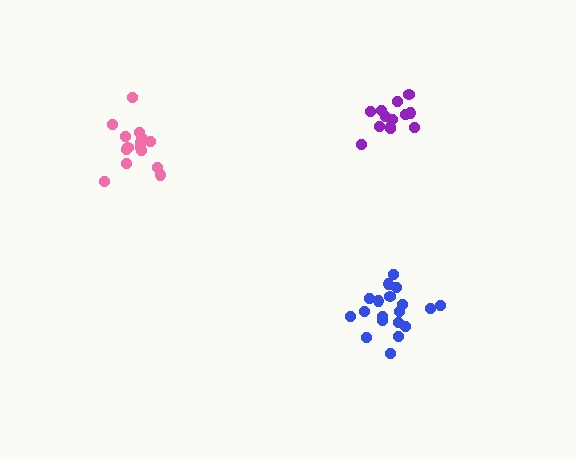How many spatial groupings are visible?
There are 3 spatial groupings.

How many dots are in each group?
Group 1: 14 dots, Group 2: 15 dots, Group 3: 19 dots (48 total).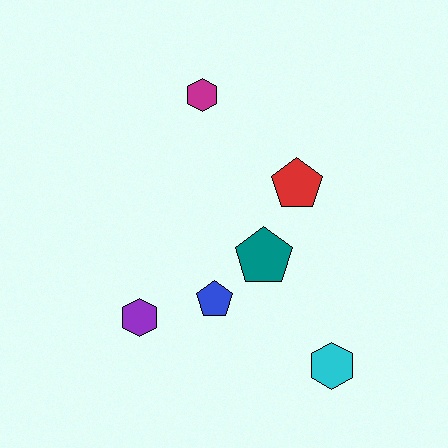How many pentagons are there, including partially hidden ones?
There are 3 pentagons.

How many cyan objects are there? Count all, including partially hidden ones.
There is 1 cyan object.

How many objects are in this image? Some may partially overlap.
There are 6 objects.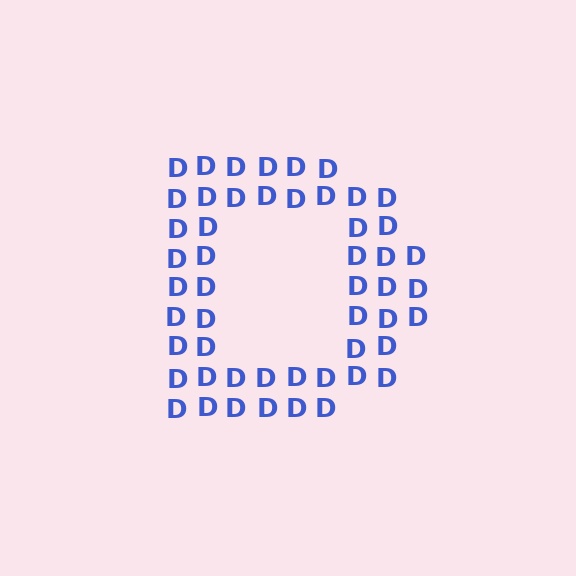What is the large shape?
The large shape is the letter D.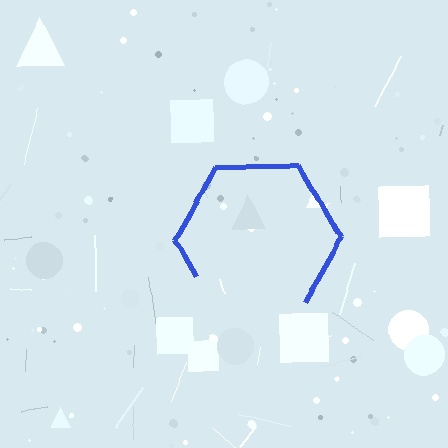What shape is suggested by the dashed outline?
The dashed outline suggests a hexagon.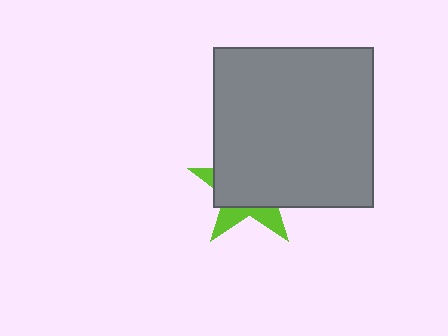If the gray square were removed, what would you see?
You would see the complete lime star.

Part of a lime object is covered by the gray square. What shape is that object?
It is a star.